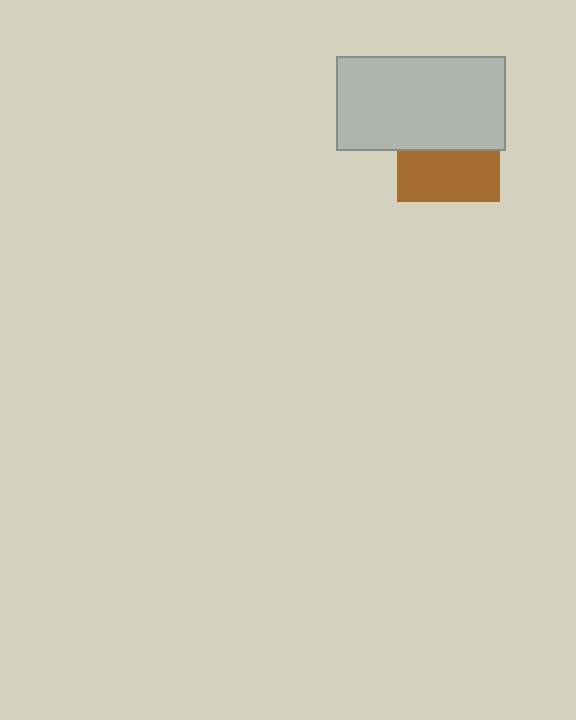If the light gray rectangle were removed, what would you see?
You would see the complete brown square.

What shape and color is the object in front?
The object in front is a light gray rectangle.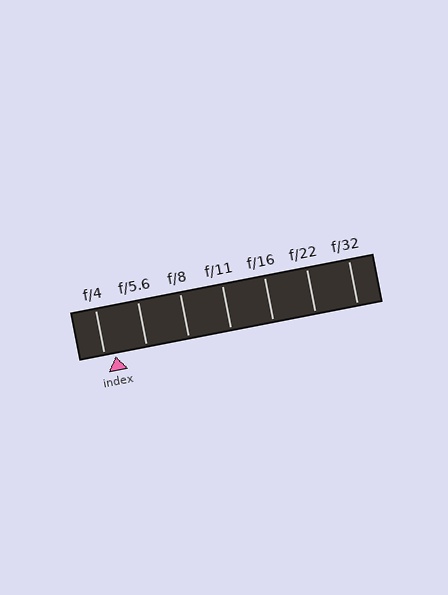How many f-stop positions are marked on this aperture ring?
There are 7 f-stop positions marked.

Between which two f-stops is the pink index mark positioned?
The index mark is between f/4 and f/5.6.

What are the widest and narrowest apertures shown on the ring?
The widest aperture shown is f/4 and the narrowest is f/32.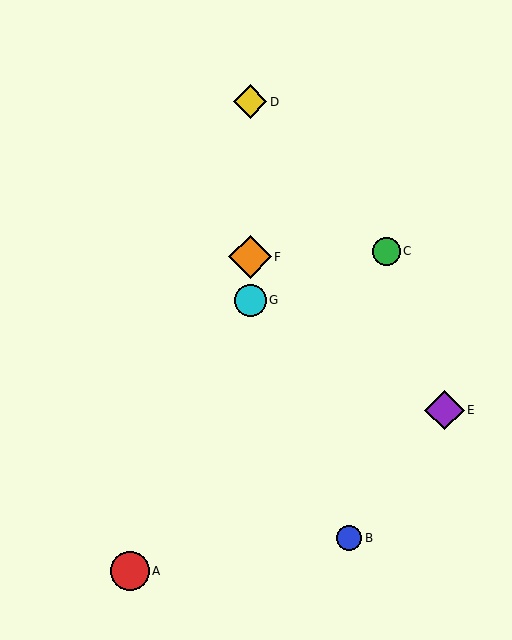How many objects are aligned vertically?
3 objects (D, F, G) are aligned vertically.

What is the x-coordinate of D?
Object D is at x≈250.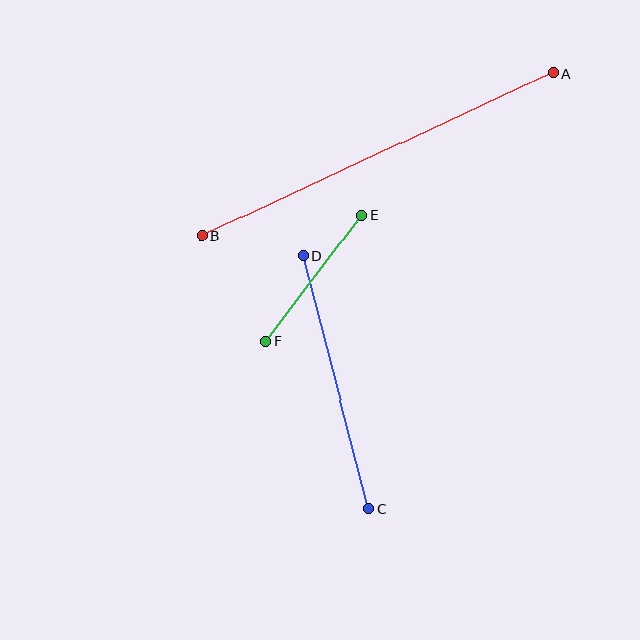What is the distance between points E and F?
The distance is approximately 158 pixels.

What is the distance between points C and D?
The distance is approximately 261 pixels.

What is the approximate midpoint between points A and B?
The midpoint is at approximately (377, 155) pixels.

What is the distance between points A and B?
The distance is approximately 387 pixels.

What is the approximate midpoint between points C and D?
The midpoint is at approximately (336, 382) pixels.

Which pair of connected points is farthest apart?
Points A and B are farthest apart.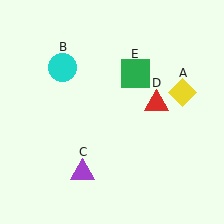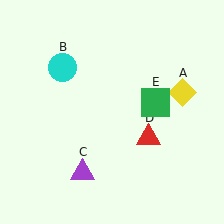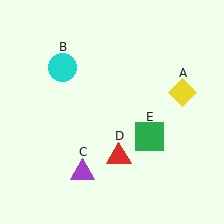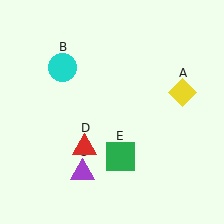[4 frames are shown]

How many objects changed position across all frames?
2 objects changed position: red triangle (object D), green square (object E).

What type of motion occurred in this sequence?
The red triangle (object D), green square (object E) rotated clockwise around the center of the scene.